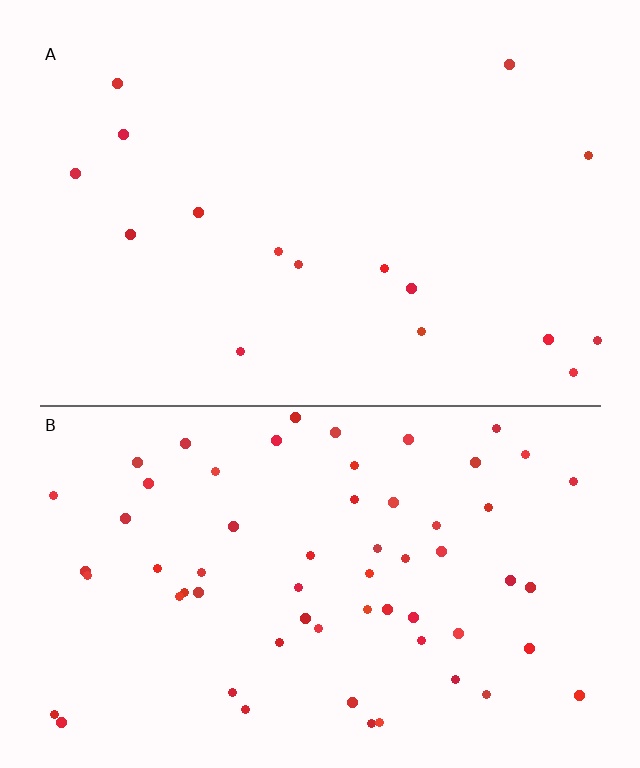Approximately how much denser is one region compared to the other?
Approximately 3.8× — region B over region A.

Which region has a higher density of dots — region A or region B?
B (the bottom).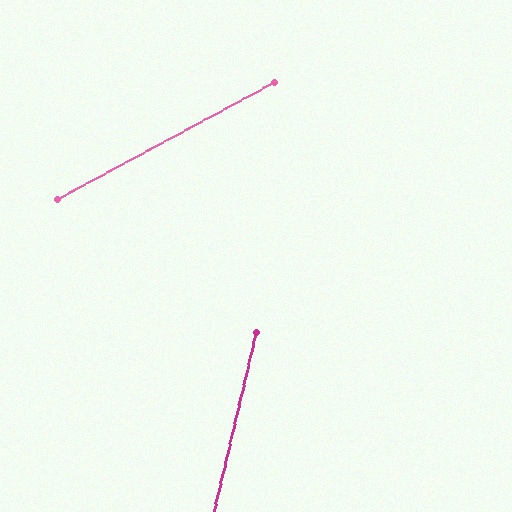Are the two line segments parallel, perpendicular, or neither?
Neither parallel nor perpendicular — they differ by about 48°.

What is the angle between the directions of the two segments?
Approximately 48 degrees.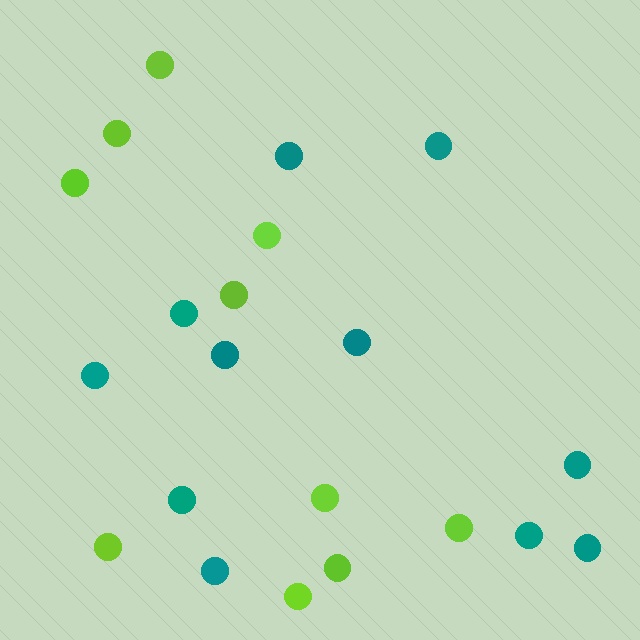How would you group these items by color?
There are 2 groups: one group of teal circles (11) and one group of lime circles (10).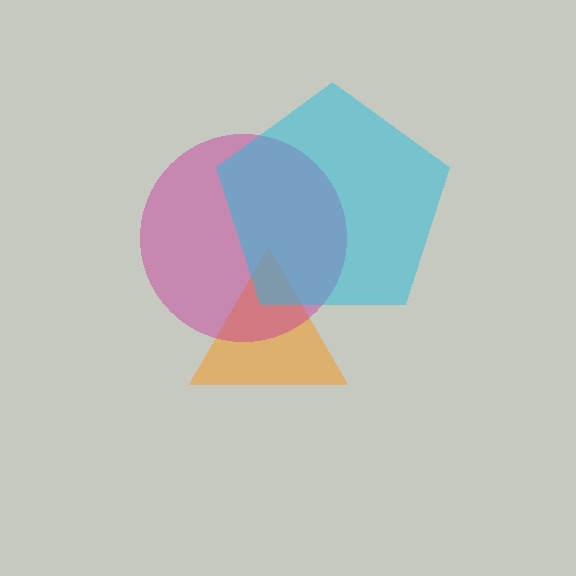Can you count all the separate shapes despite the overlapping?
Yes, there are 3 separate shapes.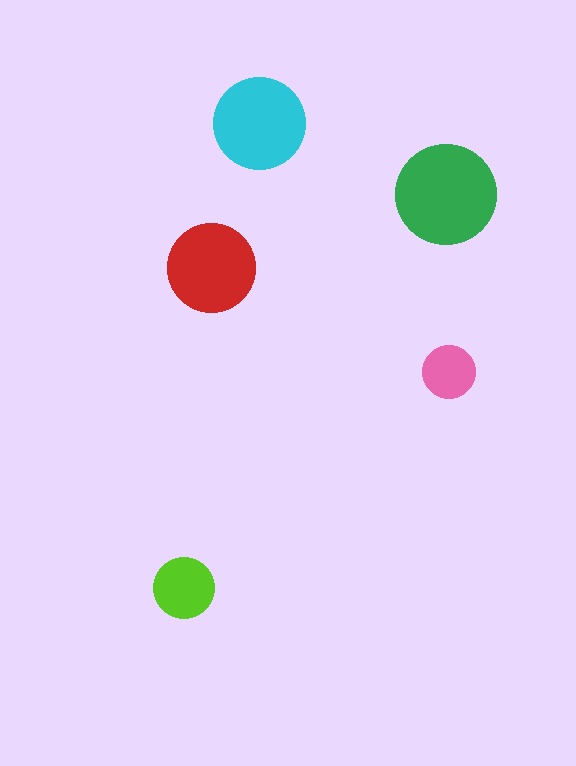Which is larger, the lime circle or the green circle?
The green one.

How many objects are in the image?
There are 5 objects in the image.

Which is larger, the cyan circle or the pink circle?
The cyan one.